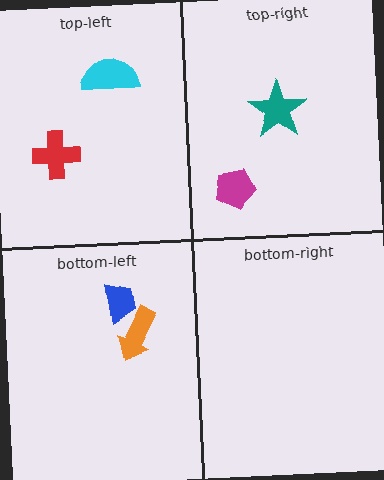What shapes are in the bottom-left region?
The blue trapezoid, the orange arrow.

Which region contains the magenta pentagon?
The top-right region.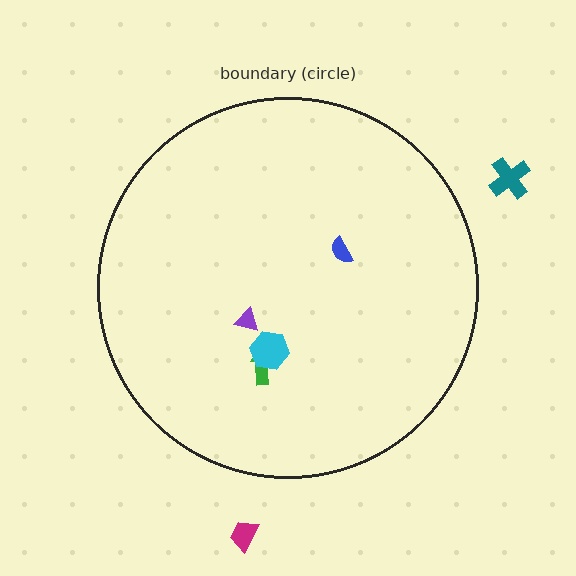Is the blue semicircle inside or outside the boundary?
Inside.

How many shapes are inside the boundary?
4 inside, 2 outside.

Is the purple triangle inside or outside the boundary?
Inside.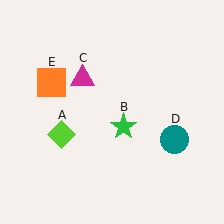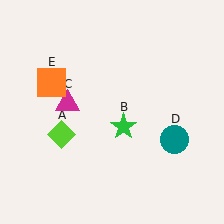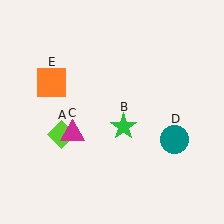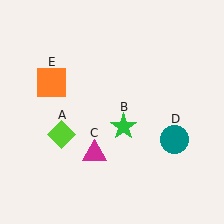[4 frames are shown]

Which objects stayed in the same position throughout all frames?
Lime diamond (object A) and green star (object B) and teal circle (object D) and orange square (object E) remained stationary.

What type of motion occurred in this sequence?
The magenta triangle (object C) rotated counterclockwise around the center of the scene.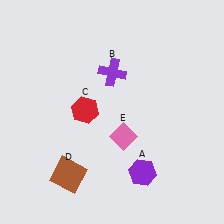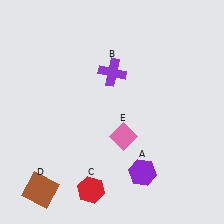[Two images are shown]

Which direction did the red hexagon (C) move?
The red hexagon (C) moved down.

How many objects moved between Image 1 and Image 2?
2 objects moved between the two images.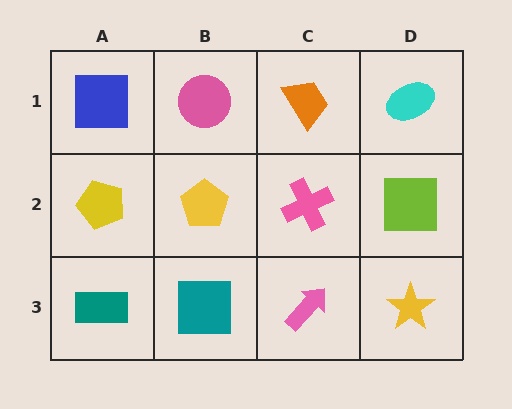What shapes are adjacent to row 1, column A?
A yellow pentagon (row 2, column A), a pink circle (row 1, column B).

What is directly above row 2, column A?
A blue square.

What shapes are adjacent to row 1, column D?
A lime square (row 2, column D), an orange trapezoid (row 1, column C).